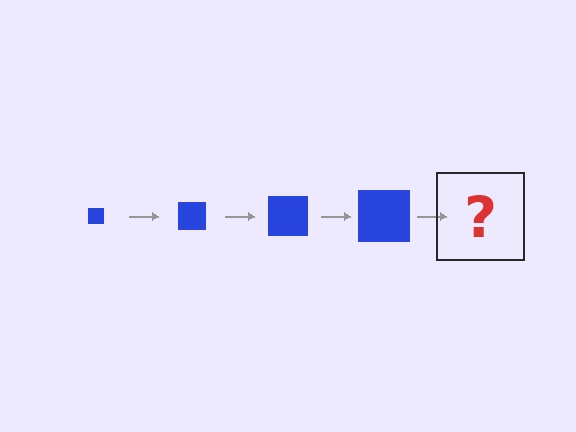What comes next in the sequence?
The next element should be a blue square, larger than the previous one.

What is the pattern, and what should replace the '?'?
The pattern is that the square gets progressively larger each step. The '?' should be a blue square, larger than the previous one.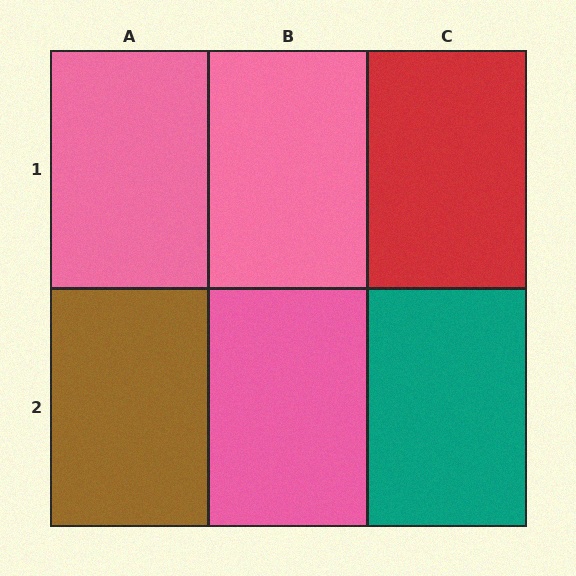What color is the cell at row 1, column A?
Pink.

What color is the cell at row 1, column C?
Red.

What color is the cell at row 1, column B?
Pink.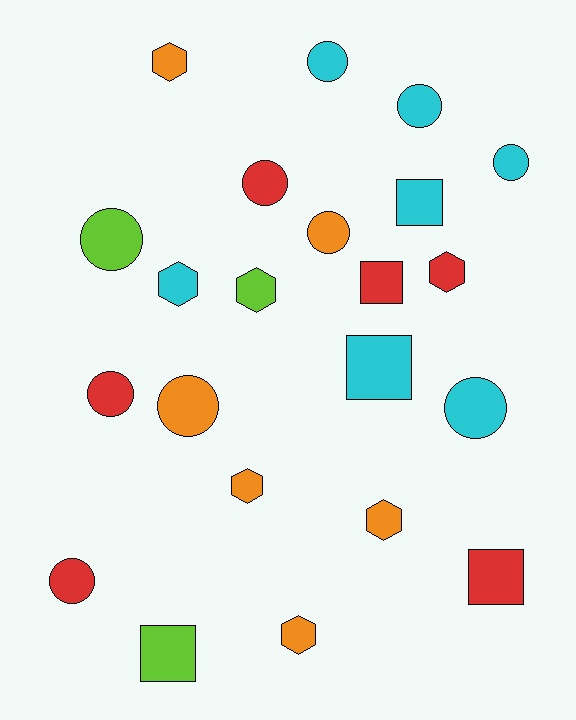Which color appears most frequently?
Cyan, with 7 objects.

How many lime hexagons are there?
There is 1 lime hexagon.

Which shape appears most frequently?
Circle, with 10 objects.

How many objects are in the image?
There are 22 objects.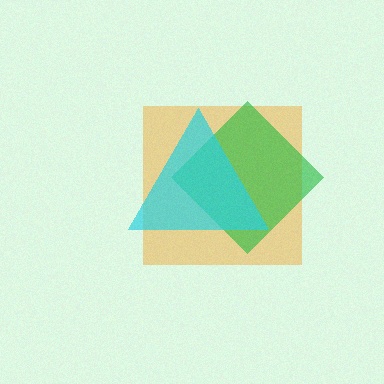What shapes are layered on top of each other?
The layered shapes are: an orange square, a green diamond, a cyan triangle.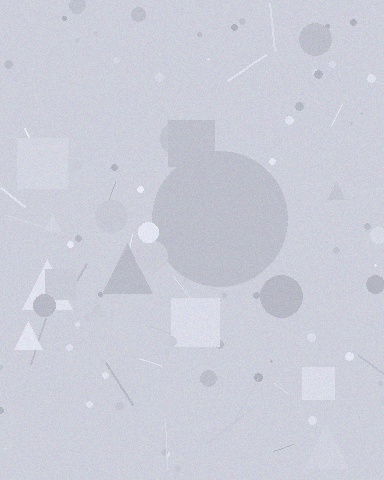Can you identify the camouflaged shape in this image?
The camouflaged shape is a circle.